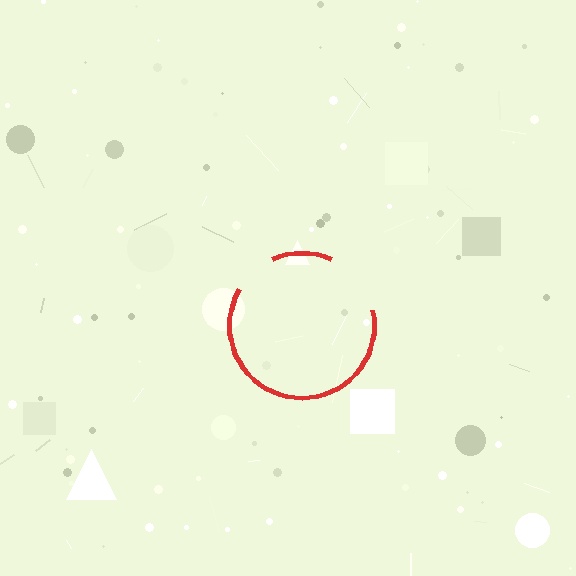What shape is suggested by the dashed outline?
The dashed outline suggests a circle.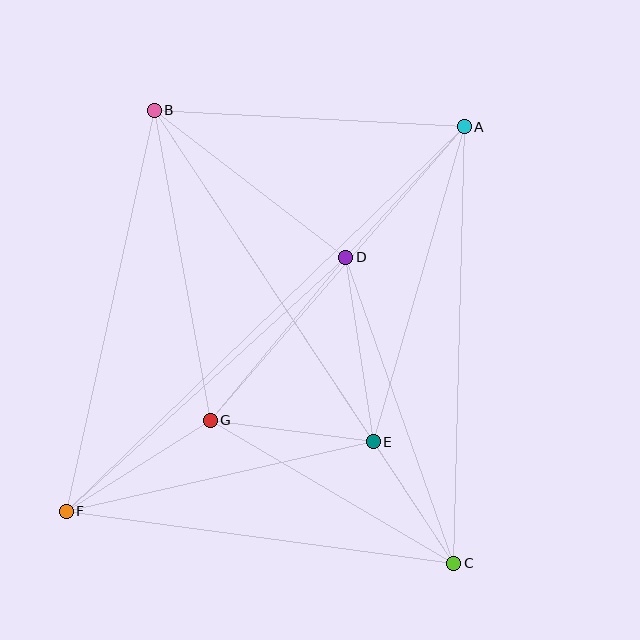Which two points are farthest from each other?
Points A and F are farthest from each other.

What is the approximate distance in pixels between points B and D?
The distance between B and D is approximately 241 pixels.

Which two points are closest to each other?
Points C and E are closest to each other.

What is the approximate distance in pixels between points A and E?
The distance between A and E is approximately 328 pixels.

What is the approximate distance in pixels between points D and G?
The distance between D and G is approximately 212 pixels.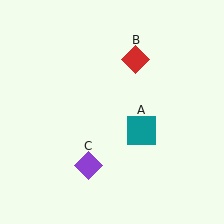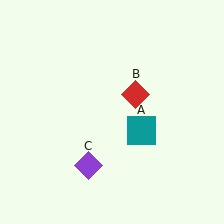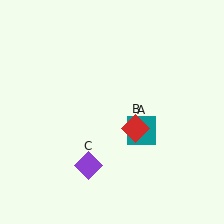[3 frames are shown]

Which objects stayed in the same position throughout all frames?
Teal square (object A) and purple diamond (object C) remained stationary.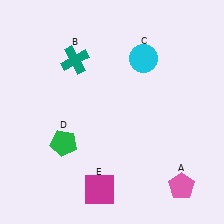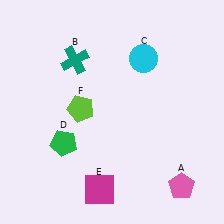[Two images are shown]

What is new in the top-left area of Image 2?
A lime pentagon (F) was added in the top-left area of Image 2.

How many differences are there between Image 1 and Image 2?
There is 1 difference between the two images.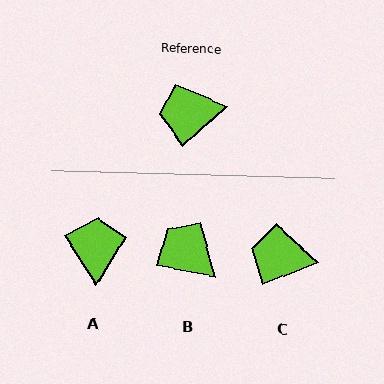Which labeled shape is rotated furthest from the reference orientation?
A, about 100 degrees away.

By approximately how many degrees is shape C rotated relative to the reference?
Approximately 20 degrees clockwise.